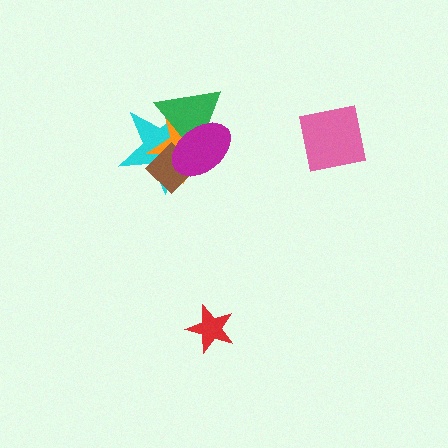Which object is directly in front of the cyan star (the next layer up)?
The orange star is directly in front of the cyan star.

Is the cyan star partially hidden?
Yes, it is partially covered by another shape.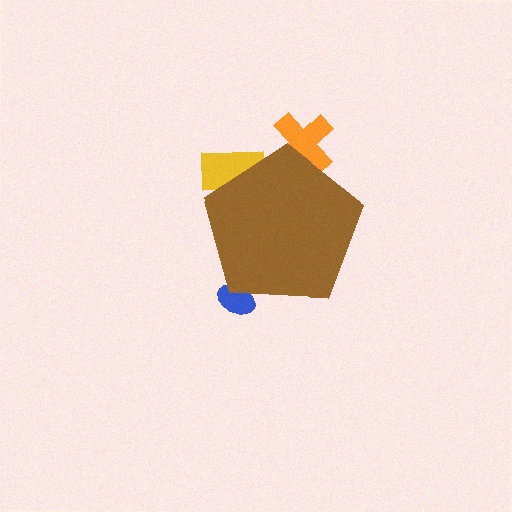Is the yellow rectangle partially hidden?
Yes, the yellow rectangle is partially hidden behind the brown pentagon.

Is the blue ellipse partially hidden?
Yes, the blue ellipse is partially hidden behind the brown pentagon.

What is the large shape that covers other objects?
A brown pentagon.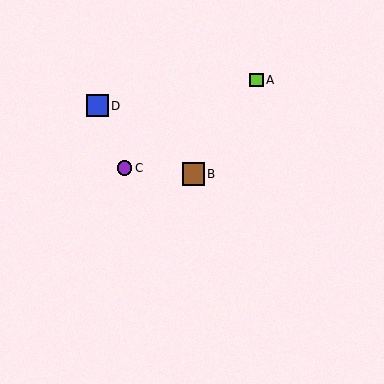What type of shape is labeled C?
Shape C is a purple circle.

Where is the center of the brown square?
The center of the brown square is at (193, 174).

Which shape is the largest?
The brown square (labeled B) is the largest.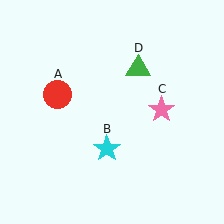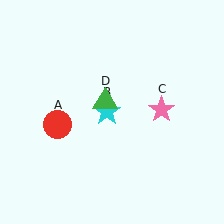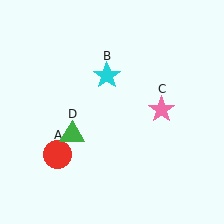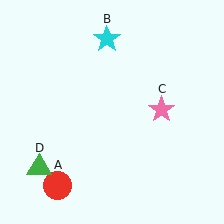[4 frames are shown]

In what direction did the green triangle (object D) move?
The green triangle (object D) moved down and to the left.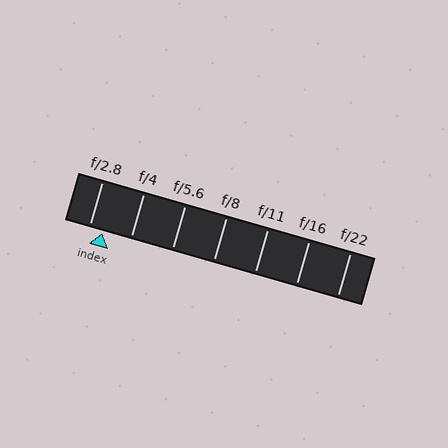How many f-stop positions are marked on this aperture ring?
There are 7 f-stop positions marked.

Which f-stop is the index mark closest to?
The index mark is closest to f/2.8.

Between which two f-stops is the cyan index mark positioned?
The index mark is between f/2.8 and f/4.